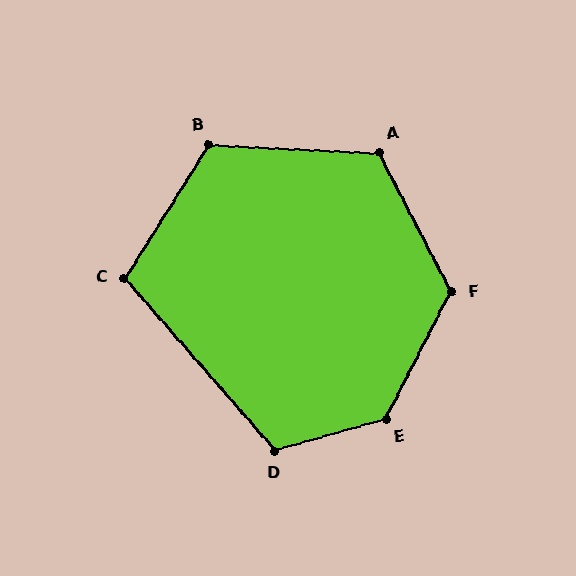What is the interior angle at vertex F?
Approximately 125 degrees (obtuse).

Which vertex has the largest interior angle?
E, at approximately 133 degrees.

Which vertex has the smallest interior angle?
C, at approximately 107 degrees.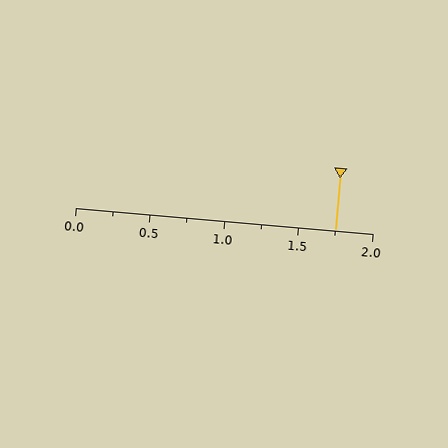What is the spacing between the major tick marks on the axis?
The major ticks are spaced 0.5 apart.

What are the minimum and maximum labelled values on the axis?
The axis runs from 0.0 to 2.0.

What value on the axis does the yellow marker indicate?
The marker indicates approximately 1.75.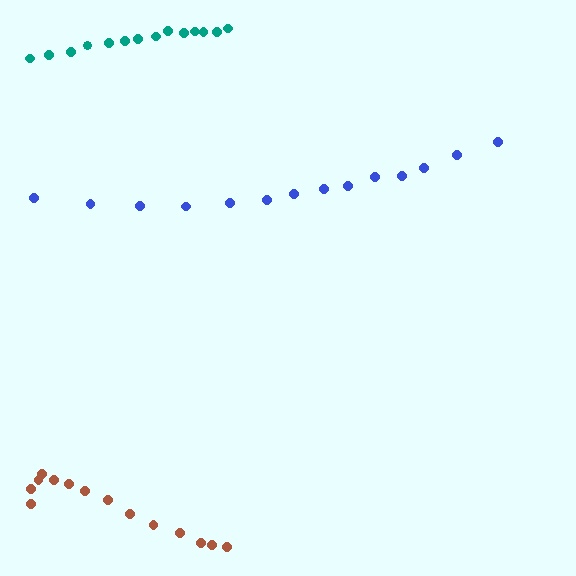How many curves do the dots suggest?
There are 3 distinct paths.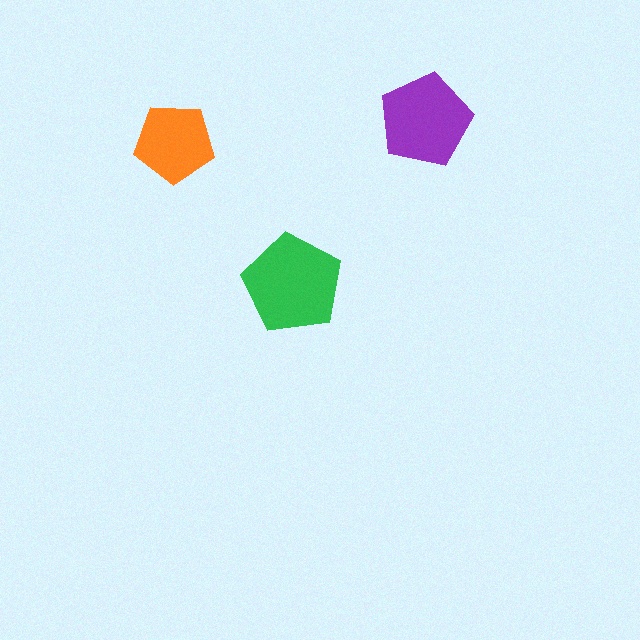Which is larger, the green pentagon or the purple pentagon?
The green one.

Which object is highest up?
The purple pentagon is topmost.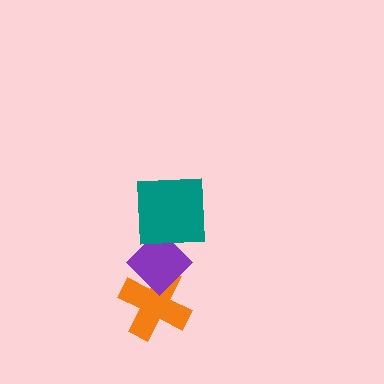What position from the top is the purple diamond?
The purple diamond is 2nd from the top.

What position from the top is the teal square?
The teal square is 1st from the top.